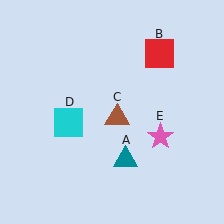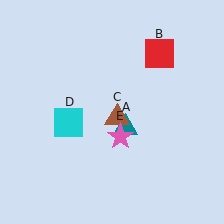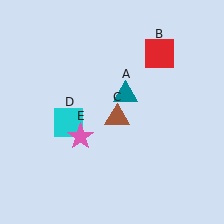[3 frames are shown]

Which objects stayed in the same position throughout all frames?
Red square (object B) and brown triangle (object C) and cyan square (object D) remained stationary.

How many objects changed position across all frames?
2 objects changed position: teal triangle (object A), pink star (object E).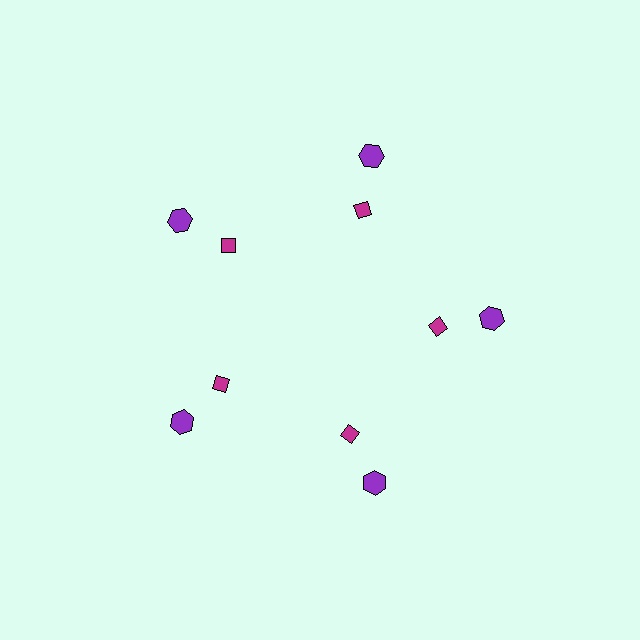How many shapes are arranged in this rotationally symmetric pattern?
There are 10 shapes, arranged in 5 groups of 2.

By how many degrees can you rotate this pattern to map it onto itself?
The pattern maps onto itself every 72 degrees of rotation.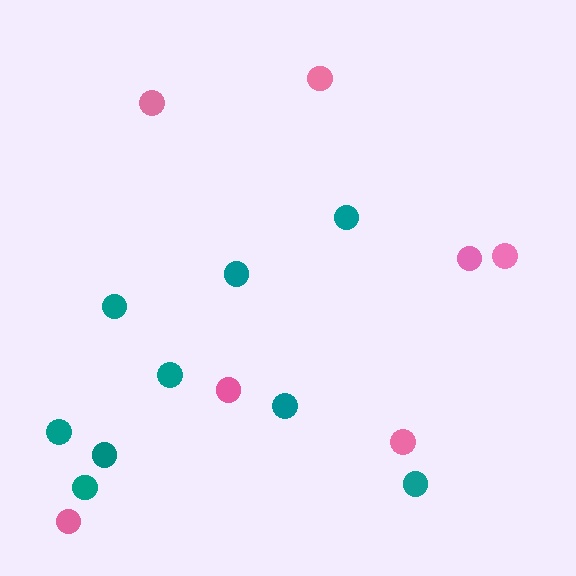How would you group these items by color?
There are 2 groups: one group of pink circles (7) and one group of teal circles (9).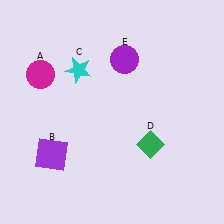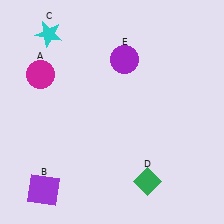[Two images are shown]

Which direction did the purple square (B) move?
The purple square (B) moved down.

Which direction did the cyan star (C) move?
The cyan star (C) moved up.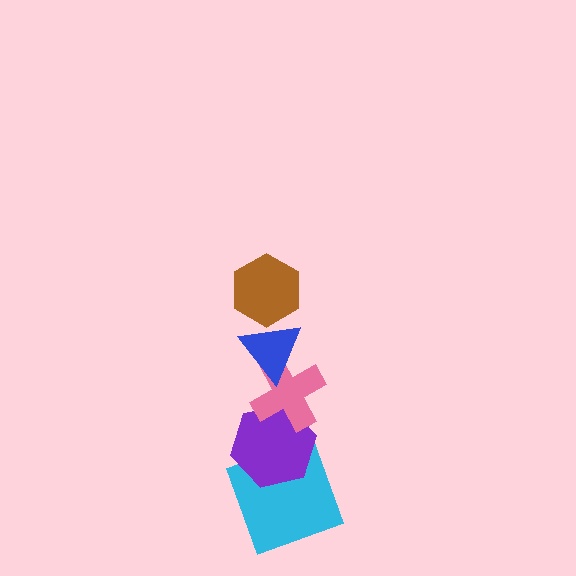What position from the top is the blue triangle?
The blue triangle is 2nd from the top.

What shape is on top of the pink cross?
The blue triangle is on top of the pink cross.